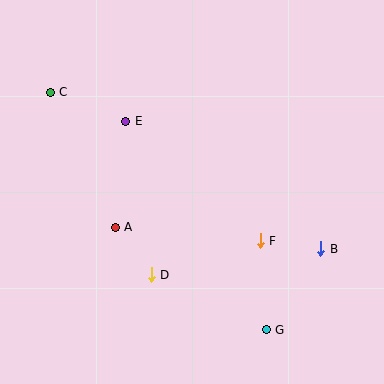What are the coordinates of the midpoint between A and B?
The midpoint between A and B is at (218, 238).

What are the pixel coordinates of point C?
Point C is at (50, 92).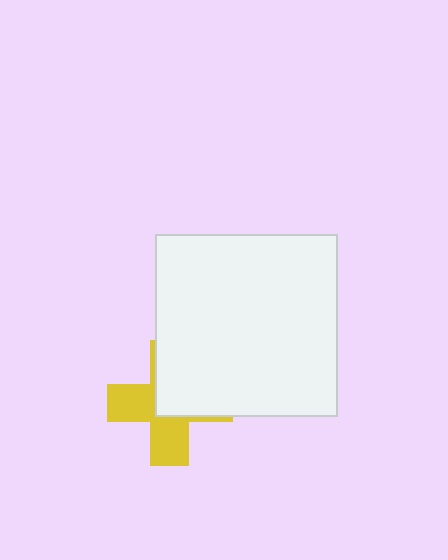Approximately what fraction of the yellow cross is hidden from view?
Roughly 50% of the yellow cross is hidden behind the white square.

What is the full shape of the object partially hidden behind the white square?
The partially hidden object is a yellow cross.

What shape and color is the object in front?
The object in front is a white square.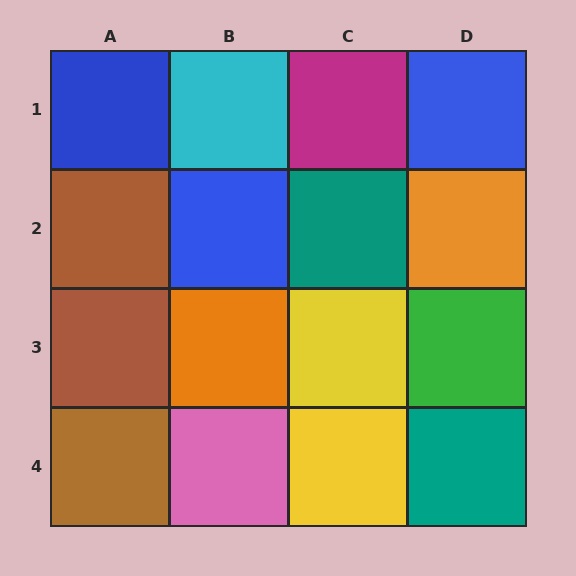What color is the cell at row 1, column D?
Blue.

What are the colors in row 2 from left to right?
Brown, blue, teal, orange.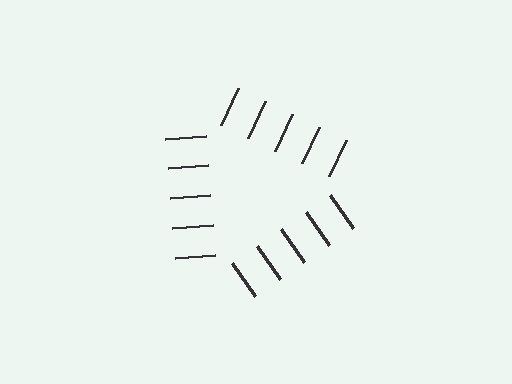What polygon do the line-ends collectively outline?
An illusory triangle — the line segments terminate on its edges but no continuous stroke is drawn.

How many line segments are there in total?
15 — 5 along each of the 3 edges.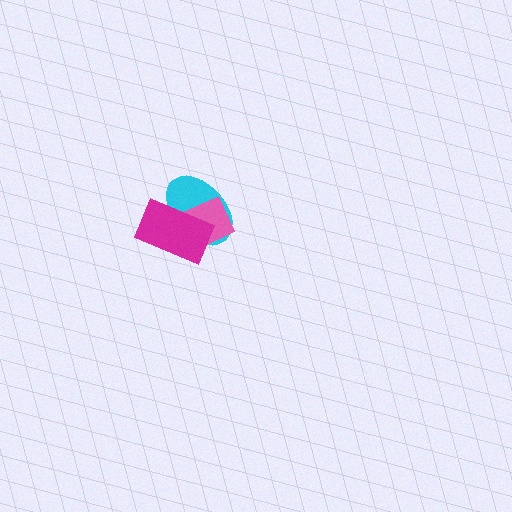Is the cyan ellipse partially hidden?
Yes, it is partially covered by another shape.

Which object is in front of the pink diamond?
The magenta rectangle is in front of the pink diamond.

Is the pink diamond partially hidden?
Yes, it is partially covered by another shape.